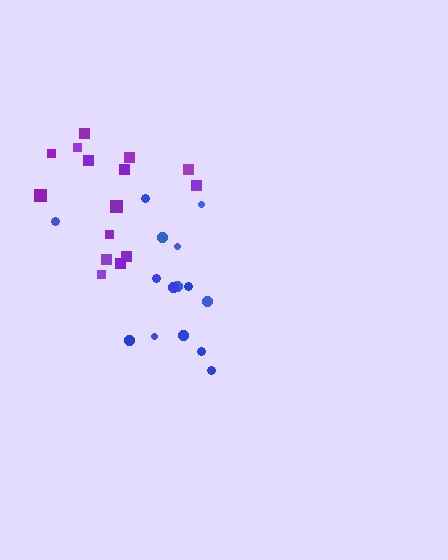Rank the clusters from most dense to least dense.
blue, purple.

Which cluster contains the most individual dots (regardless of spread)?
Purple (15).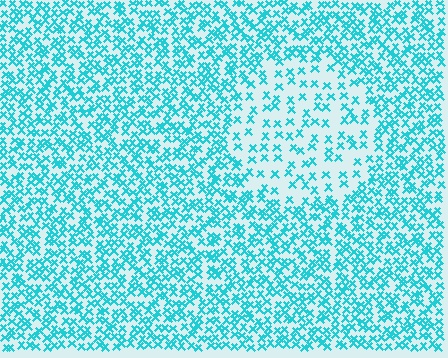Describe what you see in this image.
The image contains small cyan elements arranged at two different densities. A circle-shaped region is visible where the elements are less densely packed than the surrounding area.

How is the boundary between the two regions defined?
The boundary is defined by a change in element density (approximately 2.3x ratio). All elements are the same color, size, and shape.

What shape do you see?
I see a circle.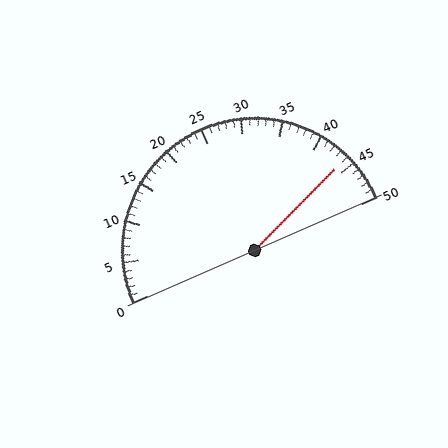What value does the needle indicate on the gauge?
The needle indicates approximately 44.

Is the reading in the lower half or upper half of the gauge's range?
The reading is in the upper half of the range (0 to 50).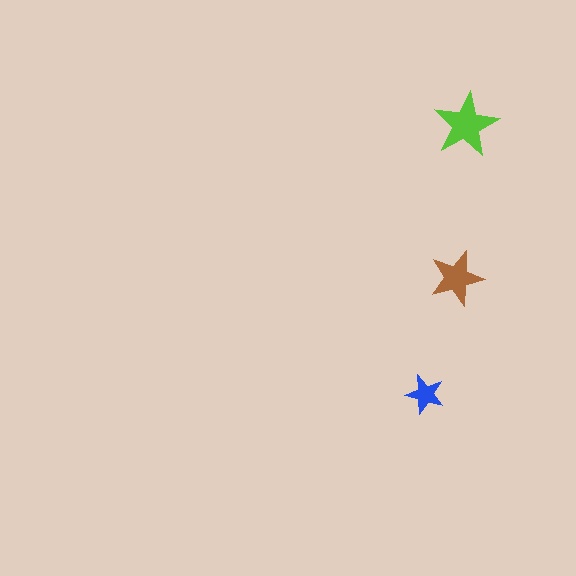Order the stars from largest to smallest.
the lime one, the brown one, the blue one.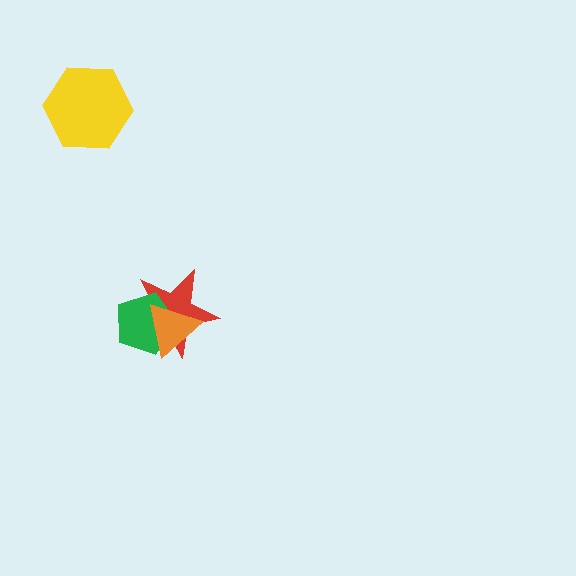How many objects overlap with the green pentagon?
2 objects overlap with the green pentagon.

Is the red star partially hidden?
Yes, it is partially covered by another shape.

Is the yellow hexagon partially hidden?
No, no other shape covers it.